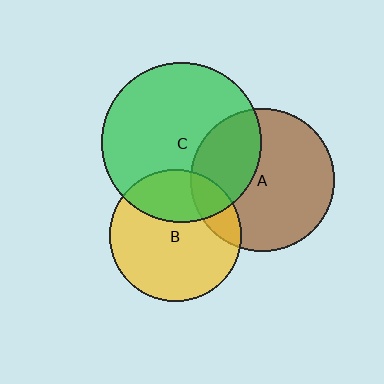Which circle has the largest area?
Circle C (green).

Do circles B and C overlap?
Yes.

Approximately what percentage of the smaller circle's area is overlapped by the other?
Approximately 30%.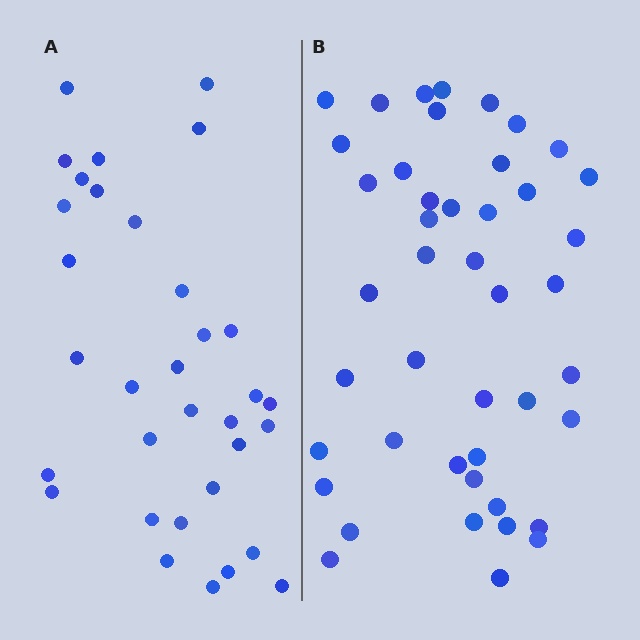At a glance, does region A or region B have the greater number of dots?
Region B (the right region) has more dots.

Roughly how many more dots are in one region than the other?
Region B has roughly 12 or so more dots than region A.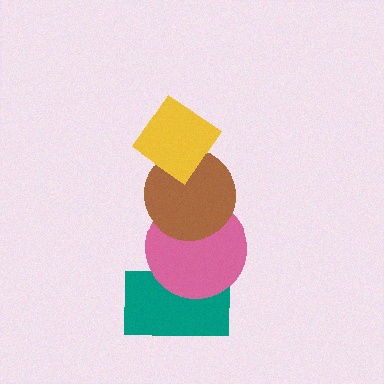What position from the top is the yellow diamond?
The yellow diamond is 1st from the top.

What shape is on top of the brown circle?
The yellow diamond is on top of the brown circle.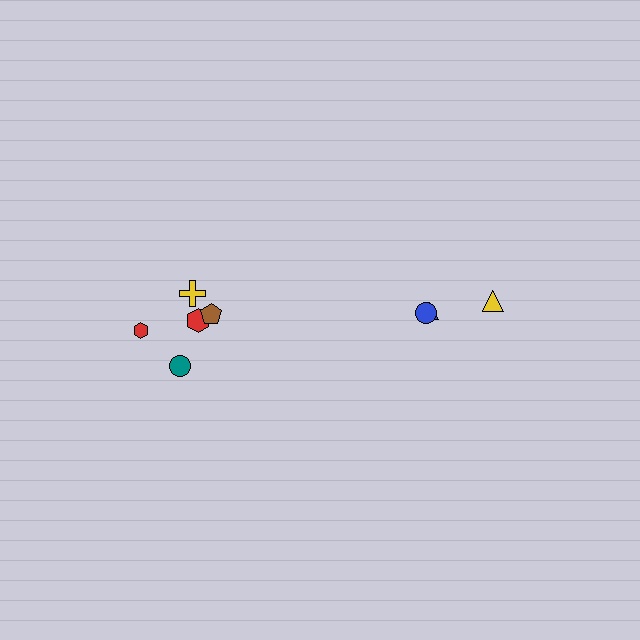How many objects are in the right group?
There are 3 objects.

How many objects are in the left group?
There are 5 objects.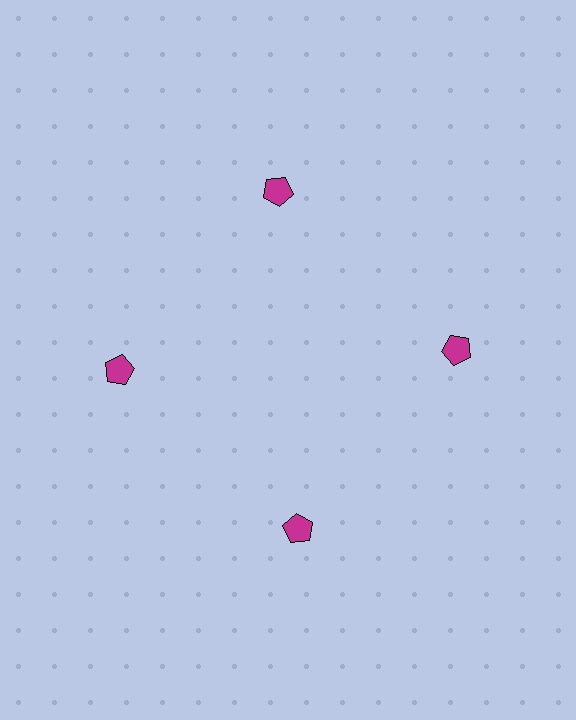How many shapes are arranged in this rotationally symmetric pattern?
There are 4 shapes, arranged in 4 groups of 1.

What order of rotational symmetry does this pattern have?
This pattern has 4-fold rotational symmetry.